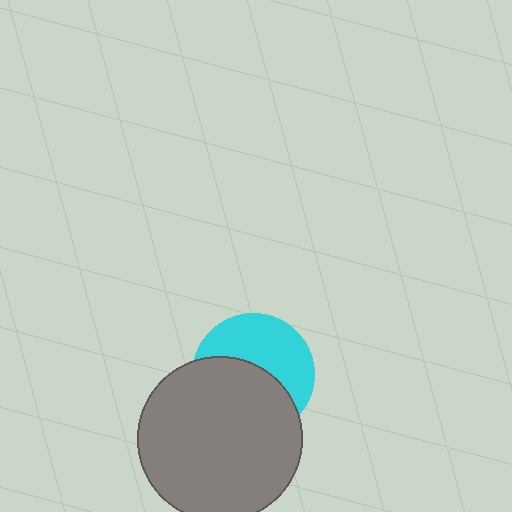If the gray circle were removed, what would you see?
You would see the complete cyan circle.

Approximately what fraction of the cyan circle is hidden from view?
Roughly 52% of the cyan circle is hidden behind the gray circle.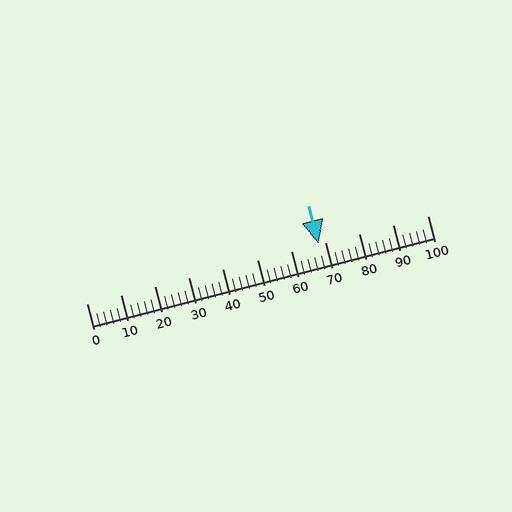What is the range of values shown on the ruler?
The ruler shows values from 0 to 100.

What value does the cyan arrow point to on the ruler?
The cyan arrow points to approximately 68.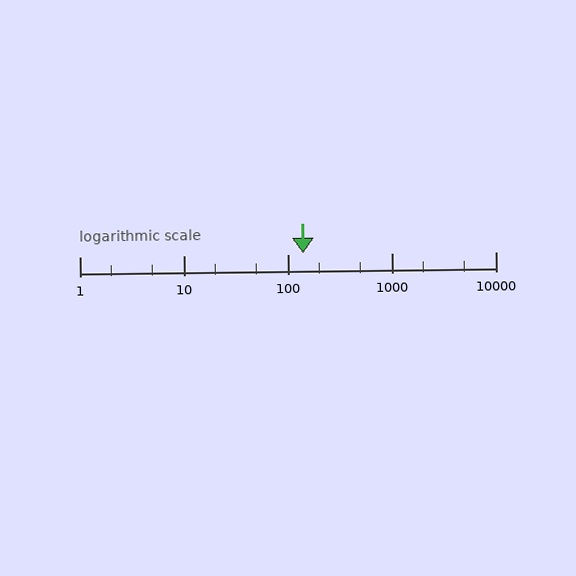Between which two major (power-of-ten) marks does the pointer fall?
The pointer is between 100 and 1000.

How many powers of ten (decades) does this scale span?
The scale spans 4 decades, from 1 to 10000.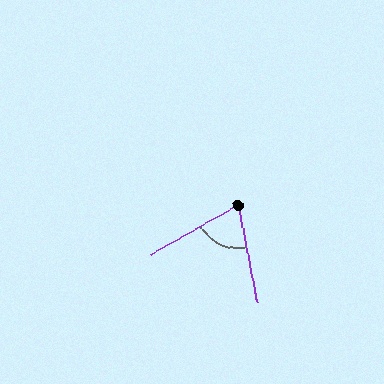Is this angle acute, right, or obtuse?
It is acute.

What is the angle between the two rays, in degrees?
Approximately 72 degrees.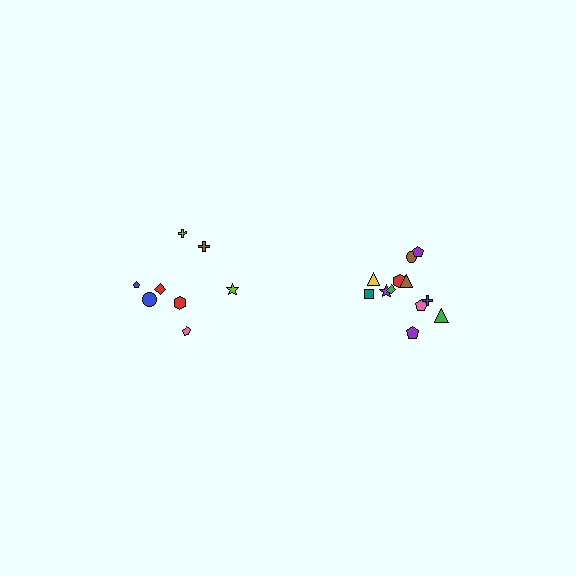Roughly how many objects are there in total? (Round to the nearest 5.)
Roughly 20 objects in total.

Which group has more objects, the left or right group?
The right group.